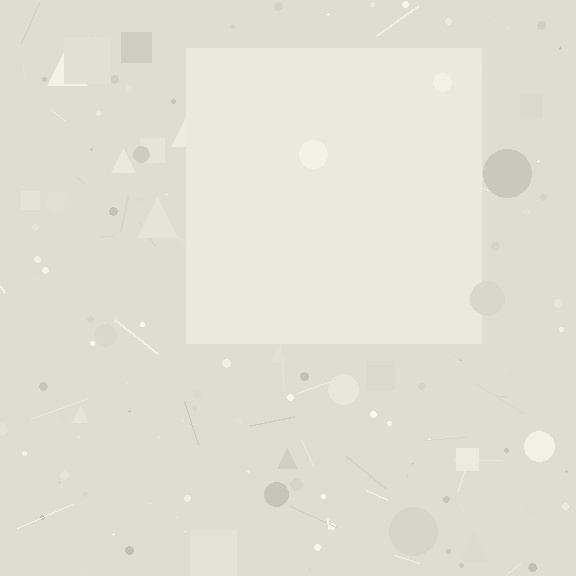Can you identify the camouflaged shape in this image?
The camouflaged shape is a square.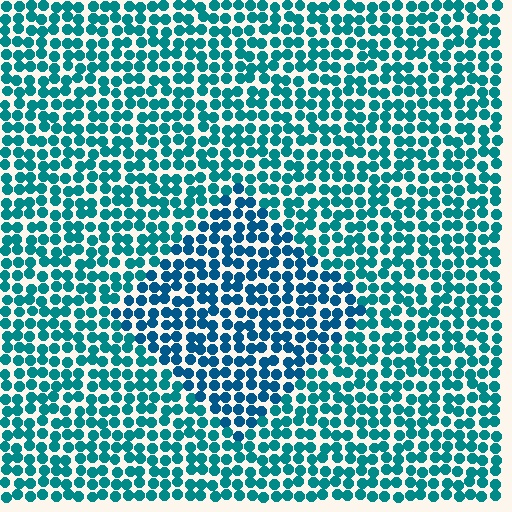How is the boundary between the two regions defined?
The boundary is defined purely by a slight shift in hue (about 23 degrees). Spacing, size, and orientation are identical on both sides.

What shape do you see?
I see a diamond.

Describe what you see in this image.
The image is filled with small teal elements in a uniform arrangement. A diamond-shaped region is visible where the elements are tinted to a slightly different hue, forming a subtle color boundary.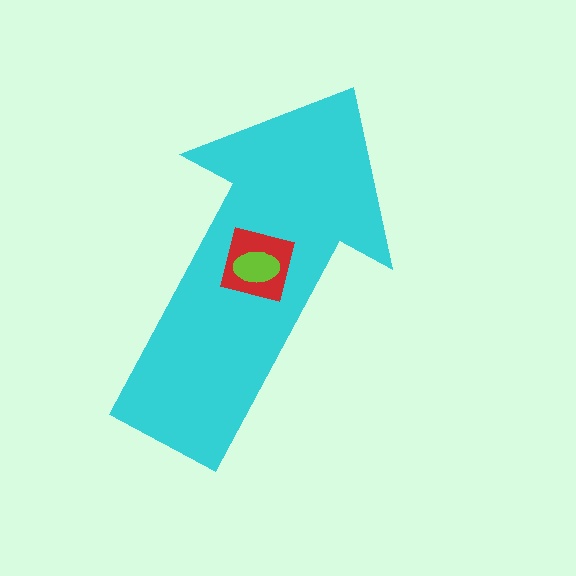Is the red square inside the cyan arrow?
Yes.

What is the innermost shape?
The lime ellipse.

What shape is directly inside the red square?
The lime ellipse.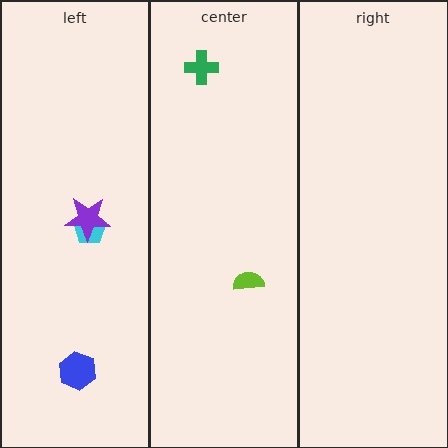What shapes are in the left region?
The blue hexagon, the cyan pentagon, the purple star.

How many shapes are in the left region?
3.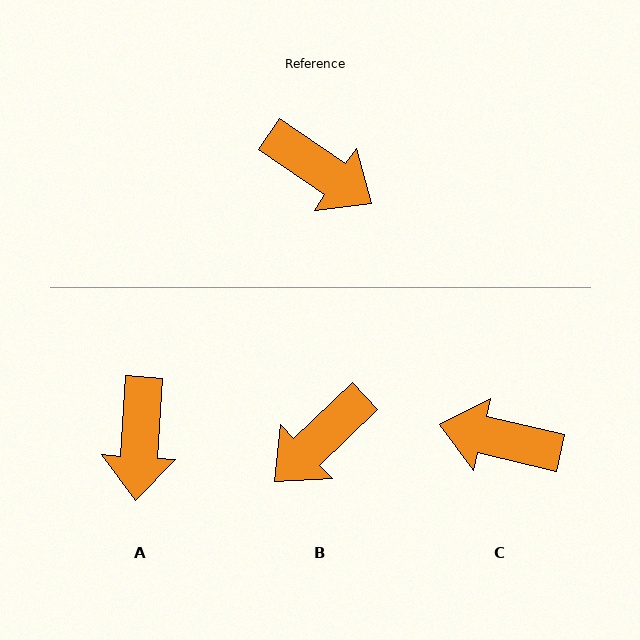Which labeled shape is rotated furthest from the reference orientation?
C, about 159 degrees away.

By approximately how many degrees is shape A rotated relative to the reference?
Approximately 59 degrees clockwise.